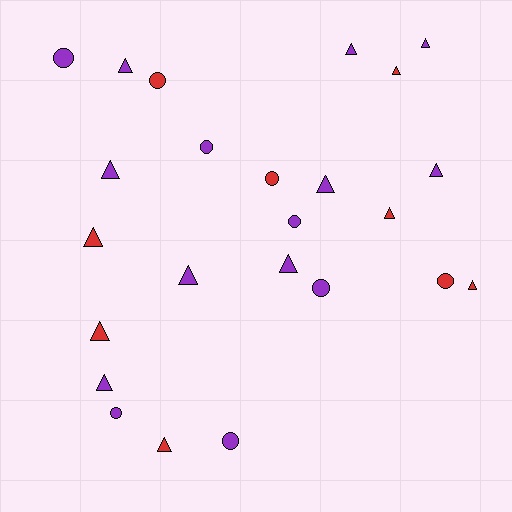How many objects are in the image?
There are 24 objects.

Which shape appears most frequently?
Triangle, with 15 objects.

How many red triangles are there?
There are 6 red triangles.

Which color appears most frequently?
Purple, with 15 objects.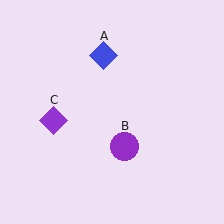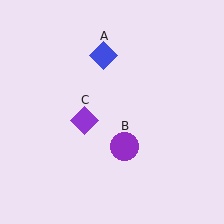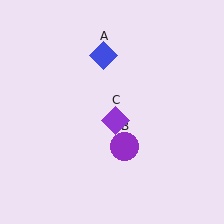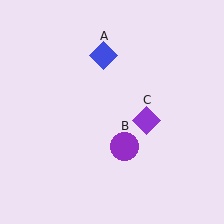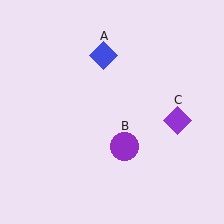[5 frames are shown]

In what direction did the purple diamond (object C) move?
The purple diamond (object C) moved right.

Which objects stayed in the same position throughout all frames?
Blue diamond (object A) and purple circle (object B) remained stationary.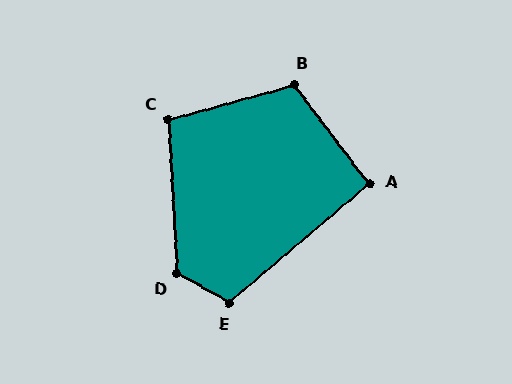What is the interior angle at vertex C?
Approximately 102 degrees (obtuse).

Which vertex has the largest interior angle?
D, at approximately 122 degrees.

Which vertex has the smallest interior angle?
A, at approximately 93 degrees.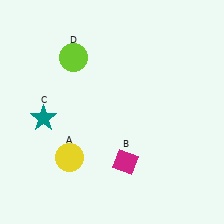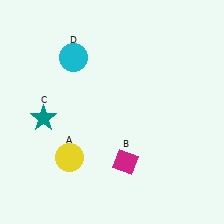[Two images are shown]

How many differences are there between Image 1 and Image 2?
There is 1 difference between the two images.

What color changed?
The circle (D) changed from lime in Image 1 to cyan in Image 2.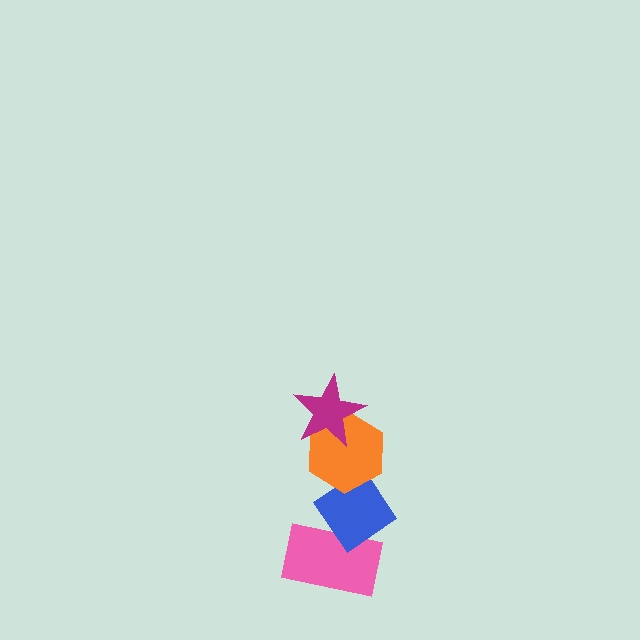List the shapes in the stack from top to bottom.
From top to bottom: the magenta star, the orange hexagon, the blue diamond, the pink rectangle.